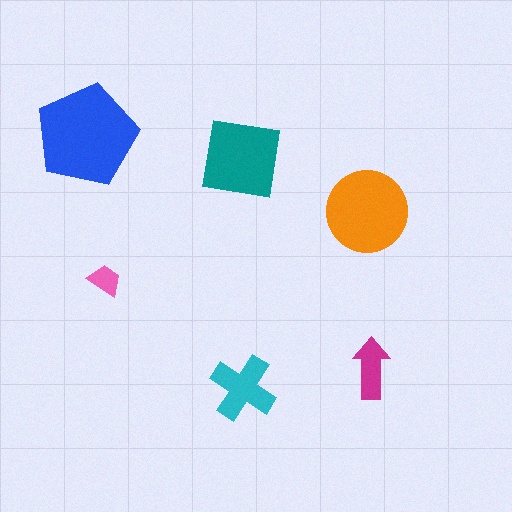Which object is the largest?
The blue pentagon.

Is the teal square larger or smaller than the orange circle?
Smaller.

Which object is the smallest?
The pink trapezoid.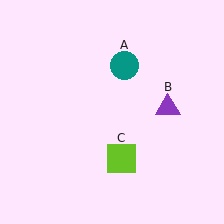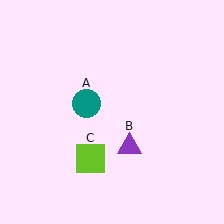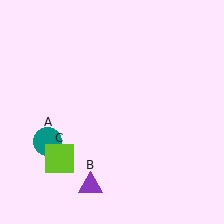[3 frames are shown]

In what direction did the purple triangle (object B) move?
The purple triangle (object B) moved down and to the left.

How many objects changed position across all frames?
3 objects changed position: teal circle (object A), purple triangle (object B), lime square (object C).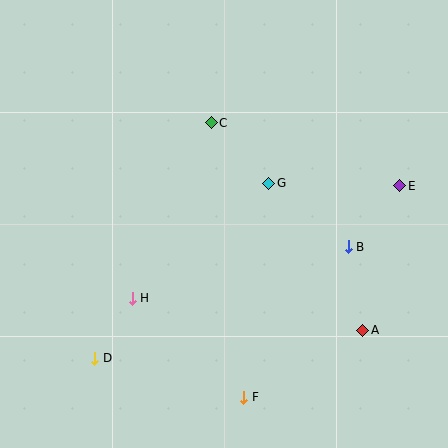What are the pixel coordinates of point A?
Point A is at (363, 330).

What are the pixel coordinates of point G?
Point G is at (269, 183).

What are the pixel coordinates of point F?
Point F is at (244, 397).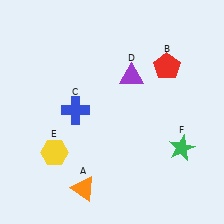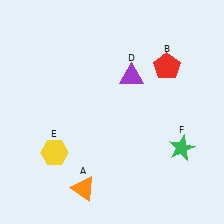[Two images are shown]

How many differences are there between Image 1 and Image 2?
There is 1 difference between the two images.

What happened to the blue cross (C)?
The blue cross (C) was removed in Image 2. It was in the top-left area of Image 1.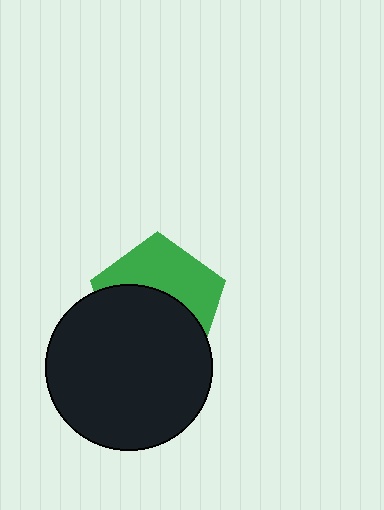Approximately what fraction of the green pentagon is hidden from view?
Roughly 55% of the green pentagon is hidden behind the black circle.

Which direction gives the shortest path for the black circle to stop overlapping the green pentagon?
Moving down gives the shortest separation.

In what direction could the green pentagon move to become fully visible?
The green pentagon could move up. That would shift it out from behind the black circle entirely.